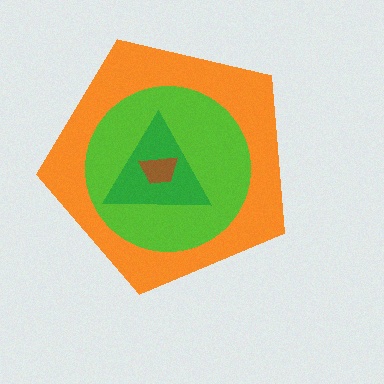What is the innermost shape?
The brown trapezoid.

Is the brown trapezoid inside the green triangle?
Yes.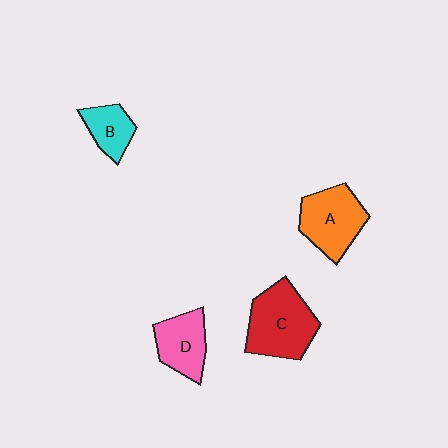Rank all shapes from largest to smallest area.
From largest to smallest: C (red), A (orange), D (pink), B (cyan).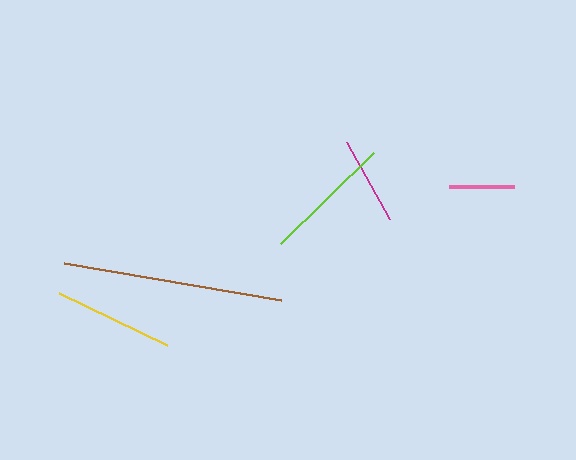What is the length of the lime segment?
The lime segment is approximately 130 pixels long.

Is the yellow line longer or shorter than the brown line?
The brown line is longer than the yellow line.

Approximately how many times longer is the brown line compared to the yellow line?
The brown line is approximately 1.8 times the length of the yellow line.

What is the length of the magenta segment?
The magenta segment is approximately 88 pixels long.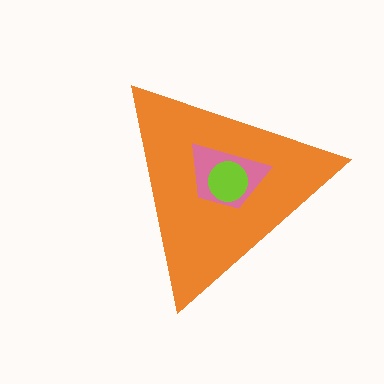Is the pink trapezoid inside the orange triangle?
Yes.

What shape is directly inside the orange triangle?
The pink trapezoid.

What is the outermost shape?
The orange triangle.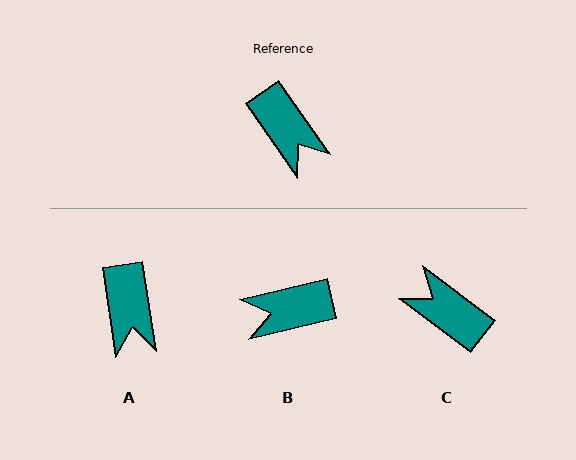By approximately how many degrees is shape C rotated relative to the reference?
Approximately 162 degrees clockwise.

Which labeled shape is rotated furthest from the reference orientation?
C, about 162 degrees away.